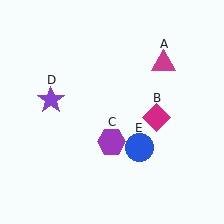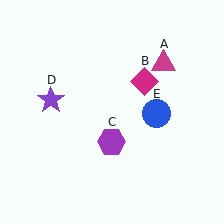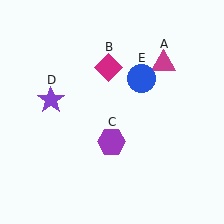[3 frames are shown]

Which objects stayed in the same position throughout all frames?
Magenta triangle (object A) and purple hexagon (object C) and purple star (object D) remained stationary.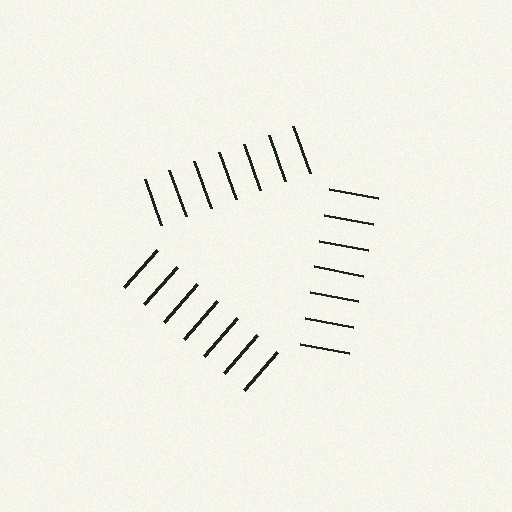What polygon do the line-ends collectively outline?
An illusory triangle — the line segments terminate on its edges but no continuous stroke is drawn.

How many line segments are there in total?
21 — 7 along each of the 3 edges.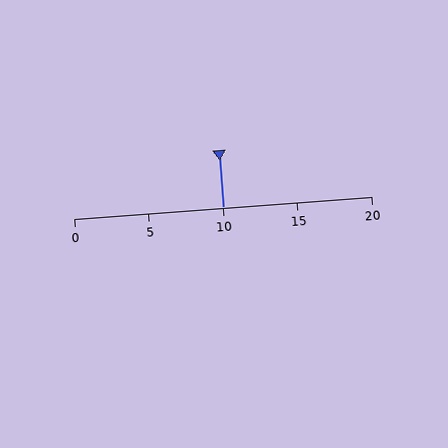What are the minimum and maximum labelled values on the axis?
The axis runs from 0 to 20.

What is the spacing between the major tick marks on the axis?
The major ticks are spaced 5 apart.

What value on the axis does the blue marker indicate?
The marker indicates approximately 10.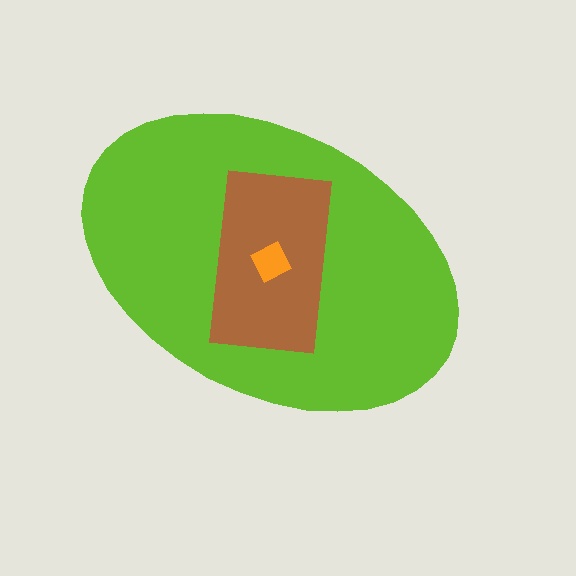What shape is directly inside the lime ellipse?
The brown rectangle.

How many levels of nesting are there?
3.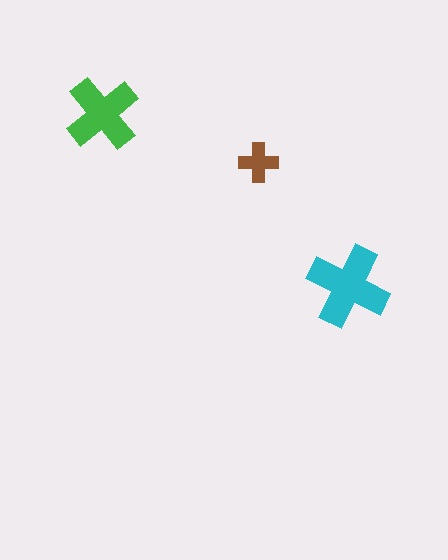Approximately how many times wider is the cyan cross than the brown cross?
About 2 times wider.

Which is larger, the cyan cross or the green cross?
The cyan one.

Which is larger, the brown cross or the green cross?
The green one.